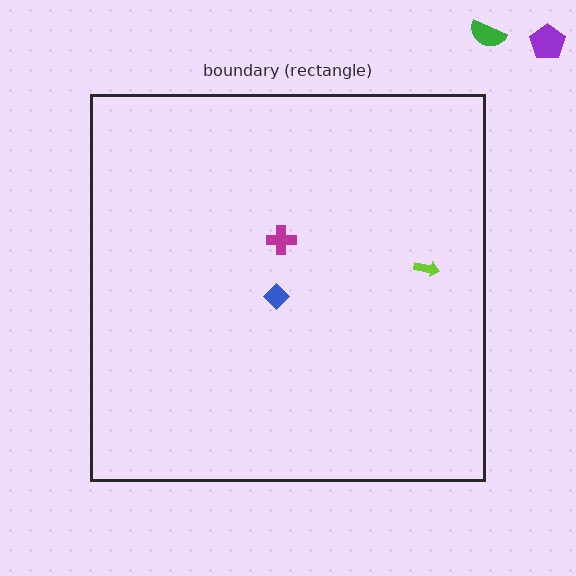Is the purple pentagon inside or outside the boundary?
Outside.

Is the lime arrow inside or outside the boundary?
Inside.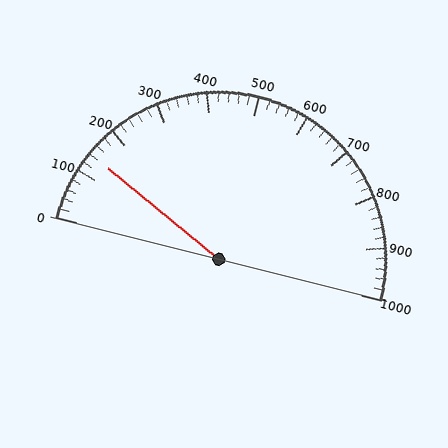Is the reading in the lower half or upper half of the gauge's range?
The reading is in the lower half of the range (0 to 1000).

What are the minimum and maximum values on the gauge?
The gauge ranges from 0 to 1000.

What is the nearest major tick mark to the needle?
The nearest major tick mark is 100.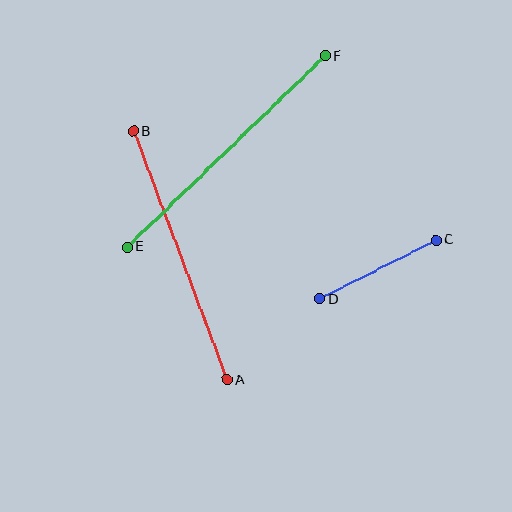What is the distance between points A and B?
The distance is approximately 266 pixels.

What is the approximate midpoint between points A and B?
The midpoint is at approximately (180, 255) pixels.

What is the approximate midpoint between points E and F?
The midpoint is at approximately (226, 151) pixels.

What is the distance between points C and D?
The distance is approximately 130 pixels.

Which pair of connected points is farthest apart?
Points E and F are farthest apart.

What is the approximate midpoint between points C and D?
The midpoint is at approximately (378, 269) pixels.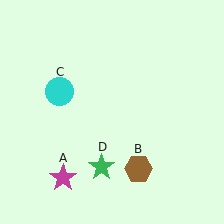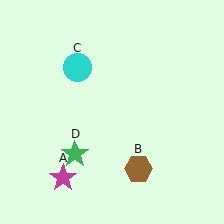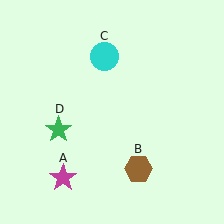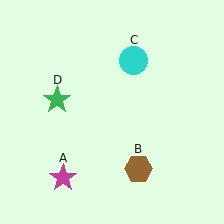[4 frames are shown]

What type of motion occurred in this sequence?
The cyan circle (object C), green star (object D) rotated clockwise around the center of the scene.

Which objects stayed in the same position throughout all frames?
Magenta star (object A) and brown hexagon (object B) remained stationary.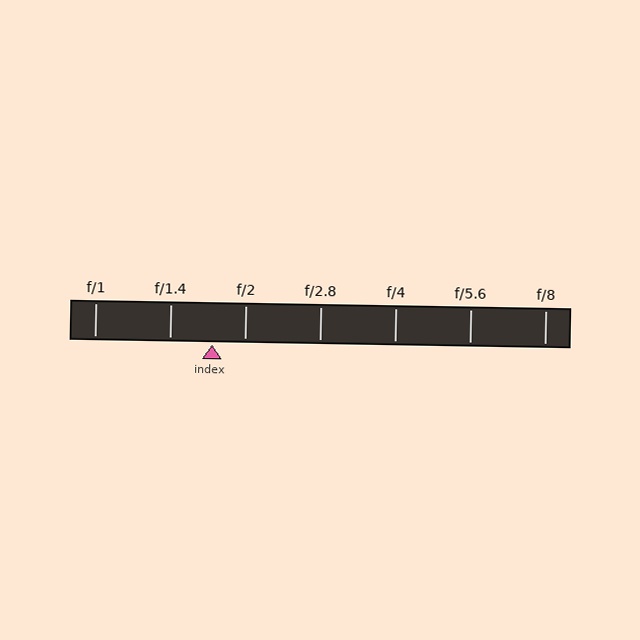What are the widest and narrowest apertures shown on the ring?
The widest aperture shown is f/1 and the narrowest is f/8.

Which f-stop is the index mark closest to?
The index mark is closest to f/2.